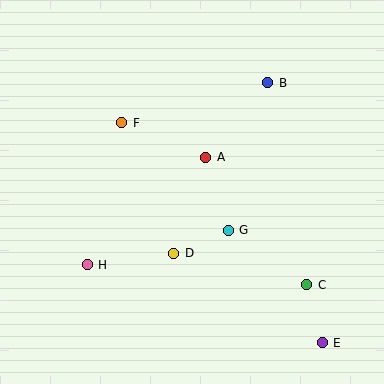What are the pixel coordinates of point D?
Point D is at (174, 253).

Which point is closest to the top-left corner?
Point F is closest to the top-left corner.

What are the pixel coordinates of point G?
Point G is at (228, 230).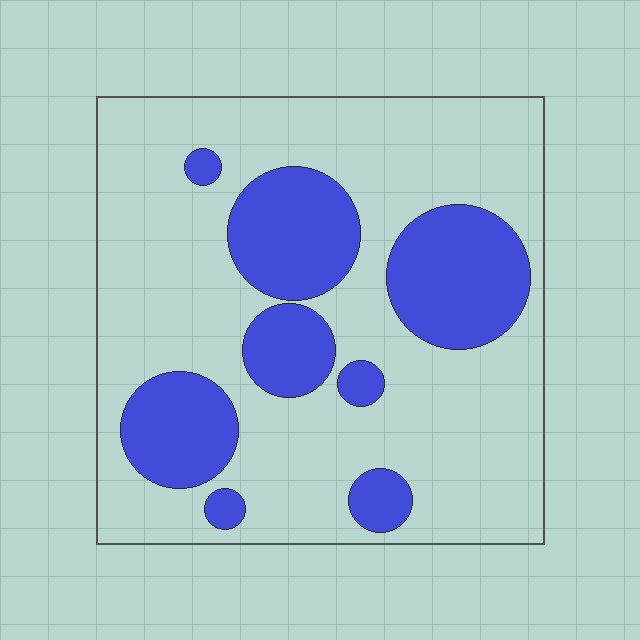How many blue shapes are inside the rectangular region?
8.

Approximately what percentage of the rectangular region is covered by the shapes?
Approximately 30%.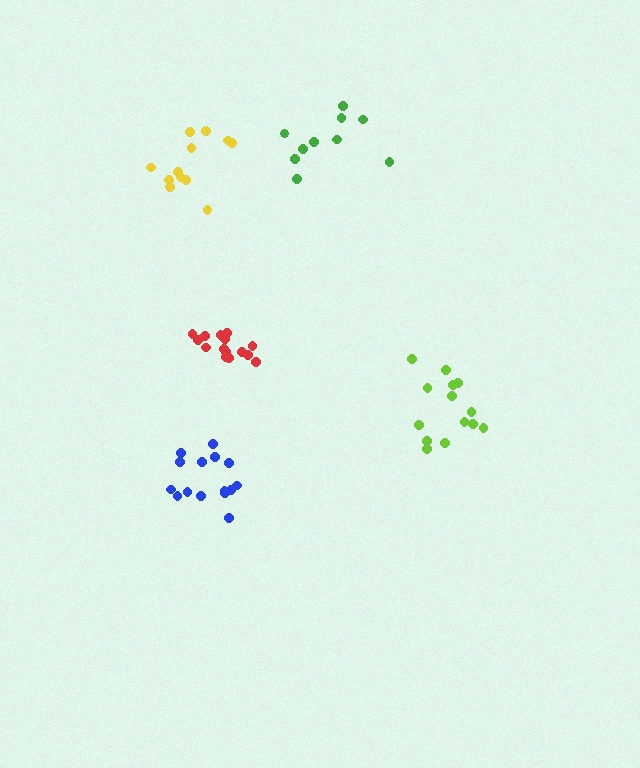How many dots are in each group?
Group 1: 15 dots, Group 2: 14 dots, Group 3: 10 dots, Group 4: 12 dots, Group 5: 15 dots (66 total).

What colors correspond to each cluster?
The clusters are colored: red, lime, green, yellow, blue.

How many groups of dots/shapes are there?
There are 5 groups.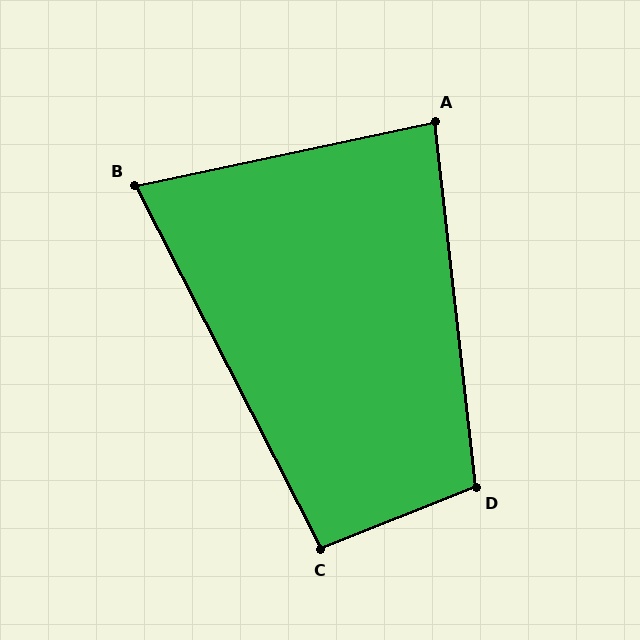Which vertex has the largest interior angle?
D, at approximately 105 degrees.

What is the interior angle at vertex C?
Approximately 96 degrees (obtuse).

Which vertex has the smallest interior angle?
B, at approximately 75 degrees.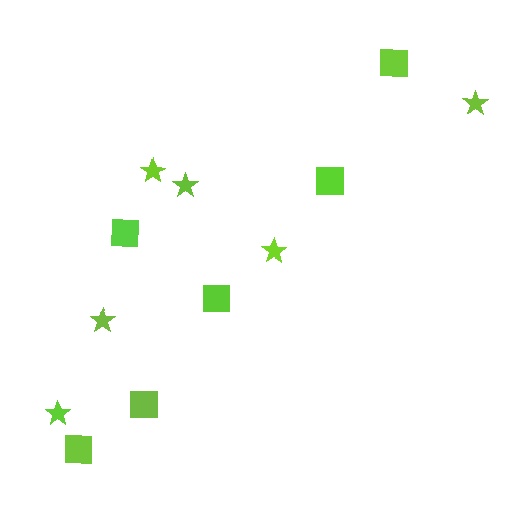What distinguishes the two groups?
There are 2 groups: one group of stars (6) and one group of squares (6).